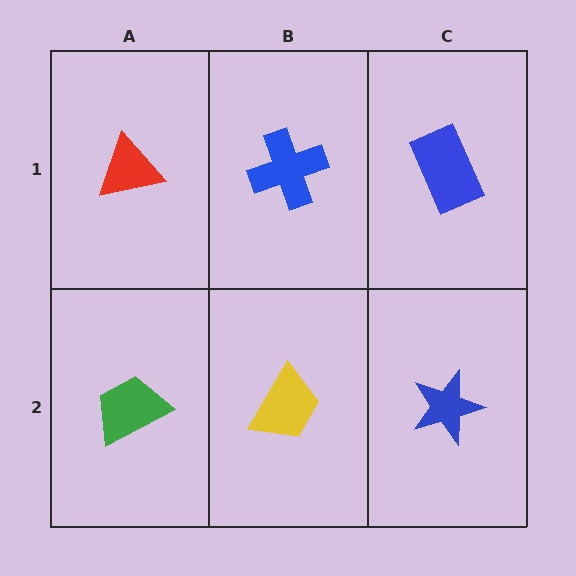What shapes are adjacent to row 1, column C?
A blue star (row 2, column C), a blue cross (row 1, column B).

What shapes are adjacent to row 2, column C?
A blue rectangle (row 1, column C), a yellow trapezoid (row 2, column B).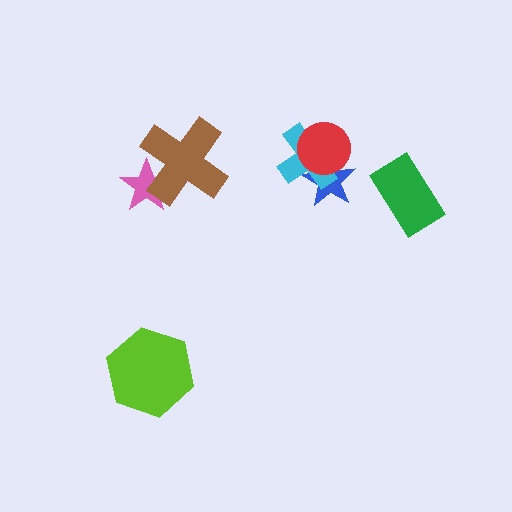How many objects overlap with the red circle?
2 objects overlap with the red circle.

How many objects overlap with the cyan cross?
2 objects overlap with the cyan cross.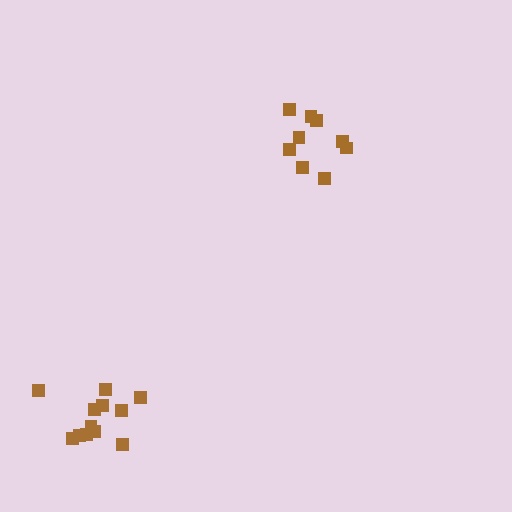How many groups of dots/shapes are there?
There are 2 groups.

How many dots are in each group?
Group 1: 12 dots, Group 2: 9 dots (21 total).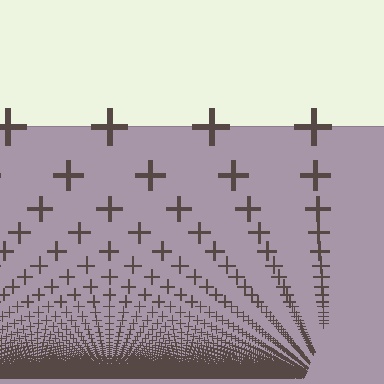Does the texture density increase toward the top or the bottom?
Density increases toward the bottom.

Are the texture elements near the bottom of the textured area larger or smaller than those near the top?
Smaller. The gradient is inverted — elements near the bottom are smaller and denser.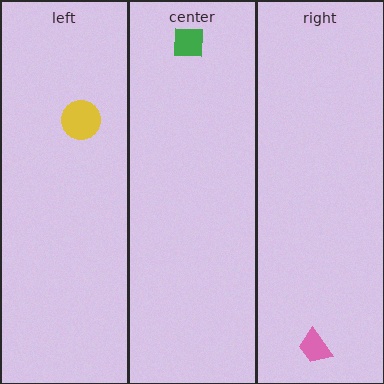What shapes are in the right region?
The pink trapezoid.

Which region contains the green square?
The center region.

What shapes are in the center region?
The green square.